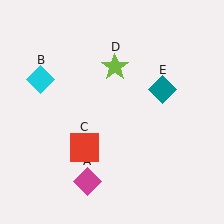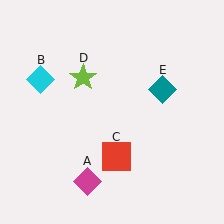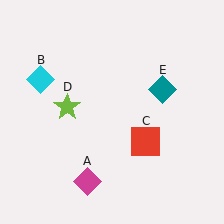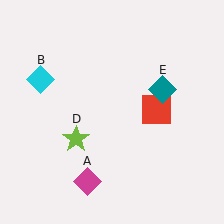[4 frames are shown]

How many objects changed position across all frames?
2 objects changed position: red square (object C), lime star (object D).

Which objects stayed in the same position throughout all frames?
Magenta diamond (object A) and cyan diamond (object B) and teal diamond (object E) remained stationary.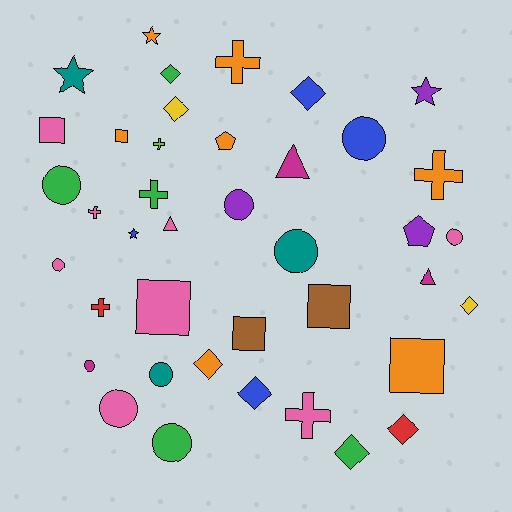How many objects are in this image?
There are 40 objects.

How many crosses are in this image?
There are 7 crosses.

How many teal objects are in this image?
There are 3 teal objects.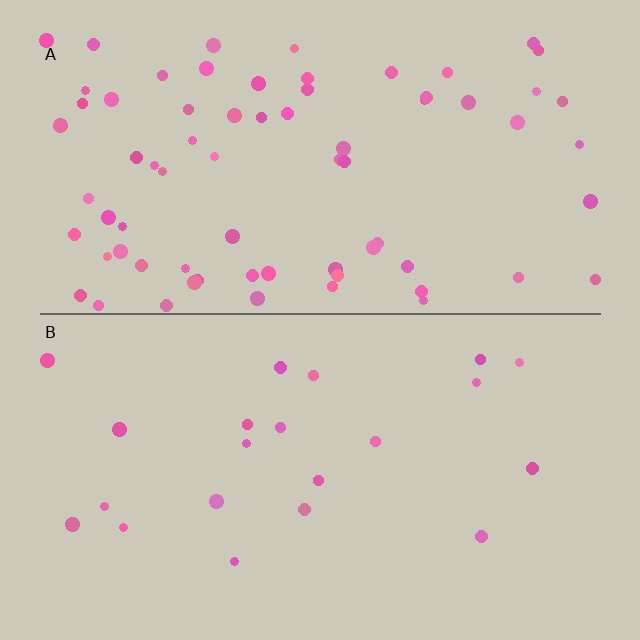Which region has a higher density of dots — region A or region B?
A (the top).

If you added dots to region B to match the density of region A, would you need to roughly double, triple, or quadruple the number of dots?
Approximately triple.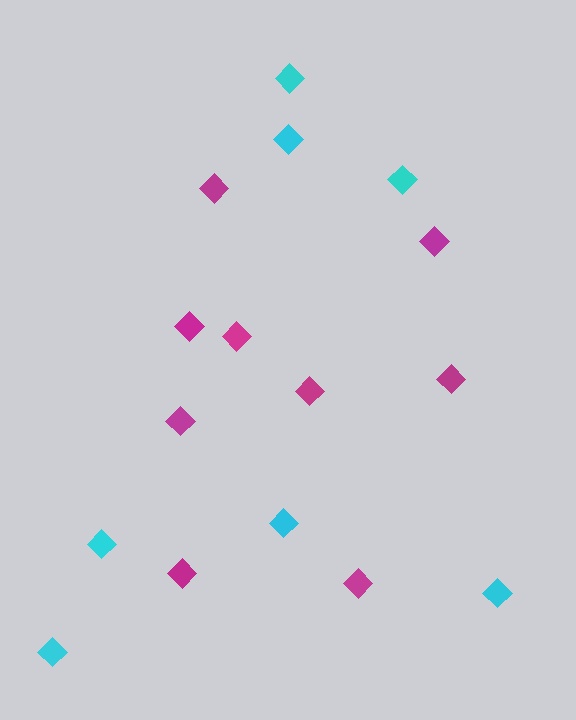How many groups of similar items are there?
There are 2 groups: one group of magenta diamonds (9) and one group of cyan diamonds (7).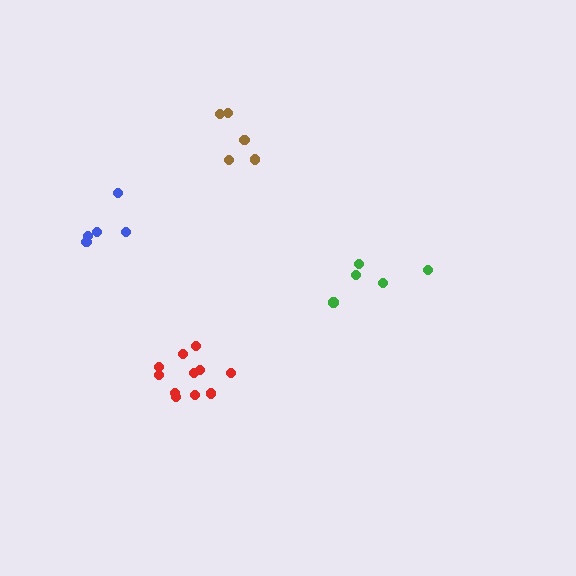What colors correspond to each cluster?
The clusters are colored: red, brown, green, blue.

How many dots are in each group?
Group 1: 11 dots, Group 2: 5 dots, Group 3: 5 dots, Group 4: 5 dots (26 total).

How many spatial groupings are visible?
There are 4 spatial groupings.